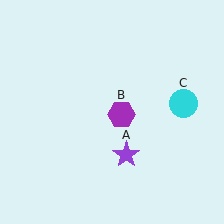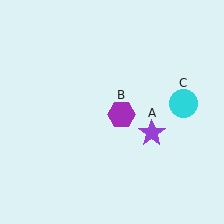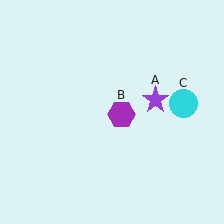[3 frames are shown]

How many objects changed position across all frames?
1 object changed position: purple star (object A).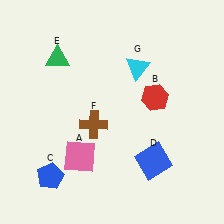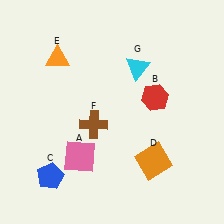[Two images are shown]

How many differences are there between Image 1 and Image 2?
There are 2 differences between the two images.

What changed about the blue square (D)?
In Image 1, D is blue. In Image 2, it changed to orange.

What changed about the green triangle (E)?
In Image 1, E is green. In Image 2, it changed to orange.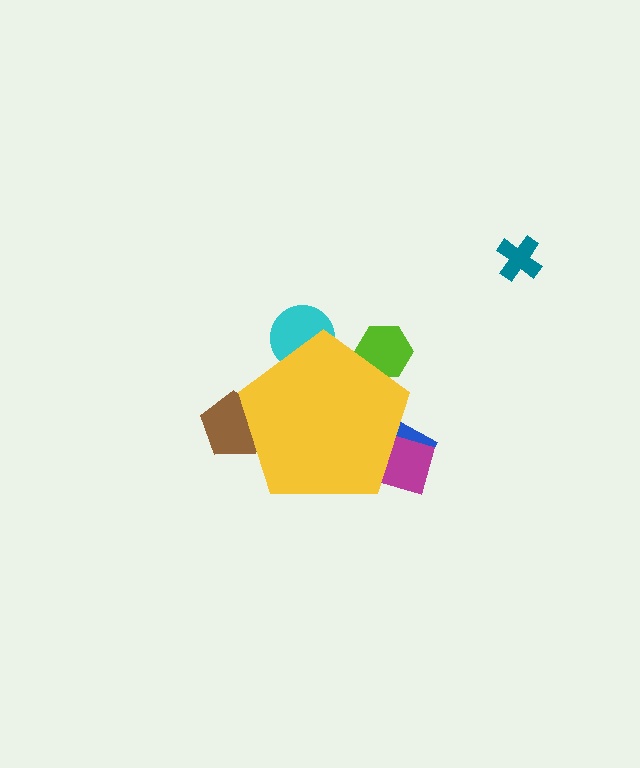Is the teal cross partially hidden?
No, the teal cross is fully visible.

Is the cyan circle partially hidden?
Yes, the cyan circle is partially hidden behind the yellow pentagon.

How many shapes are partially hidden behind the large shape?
5 shapes are partially hidden.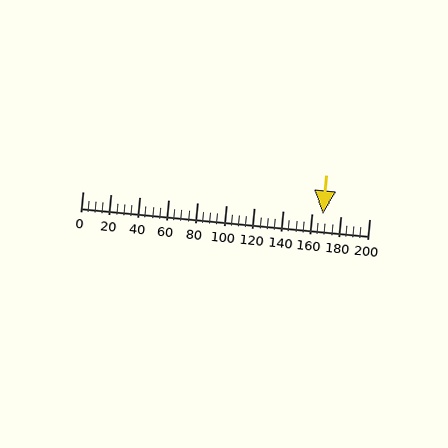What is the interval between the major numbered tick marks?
The major tick marks are spaced 20 units apart.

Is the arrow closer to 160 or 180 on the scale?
The arrow is closer to 160.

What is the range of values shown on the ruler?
The ruler shows values from 0 to 200.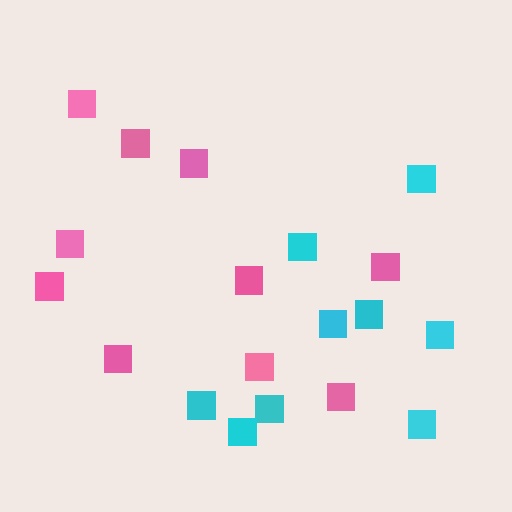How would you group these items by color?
There are 2 groups: one group of pink squares (10) and one group of cyan squares (9).